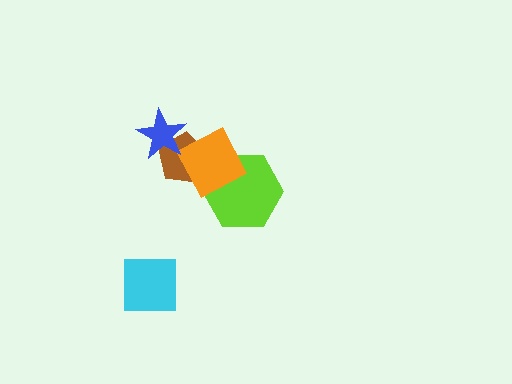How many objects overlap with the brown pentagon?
2 objects overlap with the brown pentagon.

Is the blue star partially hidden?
No, no other shape covers it.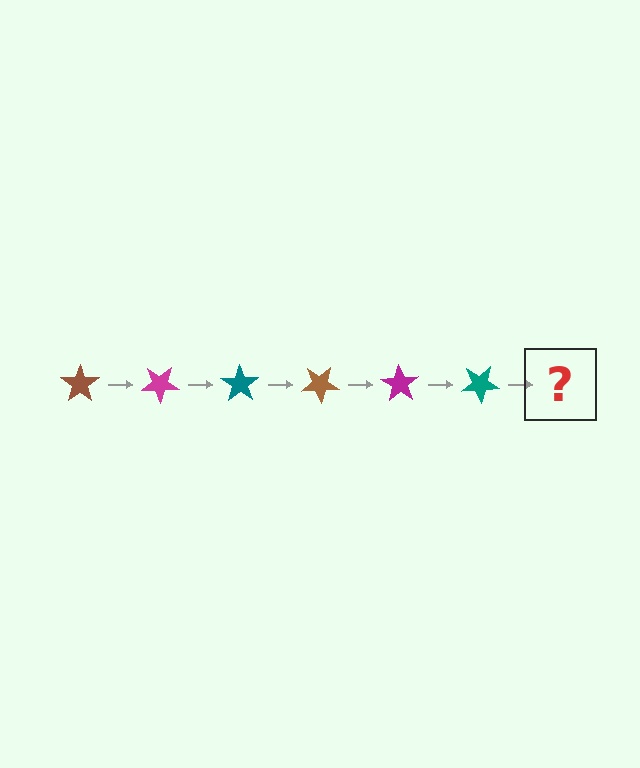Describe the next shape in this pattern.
It should be a brown star, rotated 210 degrees from the start.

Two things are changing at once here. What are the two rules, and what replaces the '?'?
The two rules are that it rotates 35 degrees each step and the color cycles through brown, magenta, and teal. The '?' should be a brown star, rotated 210 degrees from the start.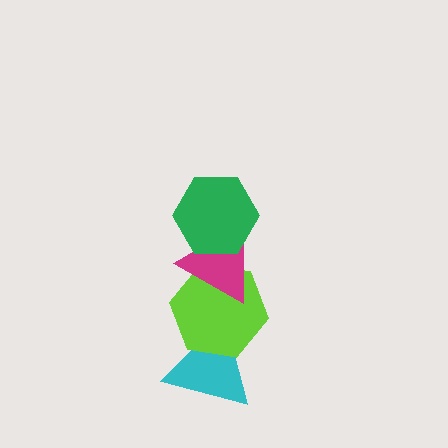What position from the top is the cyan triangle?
The cyan triangle is 4th from the top.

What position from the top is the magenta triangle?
The magenta triangle is 2nd from the top.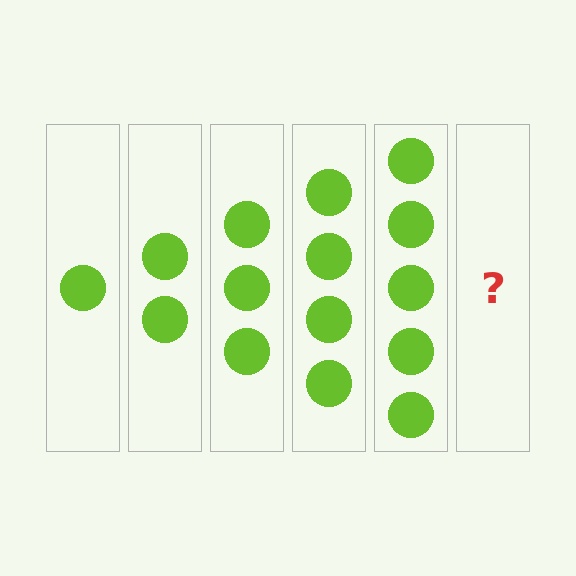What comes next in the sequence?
The next element should be 6 circles.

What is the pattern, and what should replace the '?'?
The pattern is that each step adds one more circle. The '?' should be 6 circles.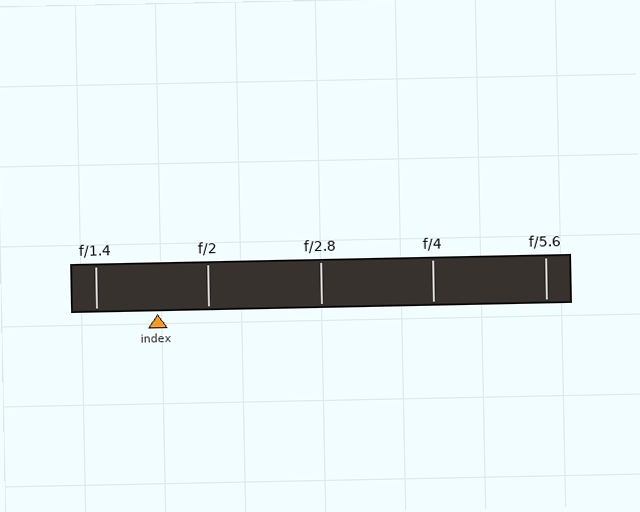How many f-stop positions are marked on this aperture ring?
There are 5 f-stop positions marked.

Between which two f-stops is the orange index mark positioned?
The index mark is between f/1.4 and f/2.